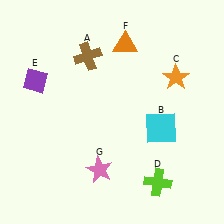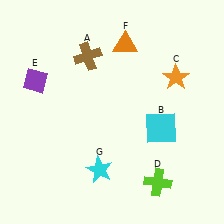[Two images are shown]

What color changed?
The star (G) changed from pink in Image 1 to cyan in Image 2.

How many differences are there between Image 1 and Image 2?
There is 1 difference between the two images.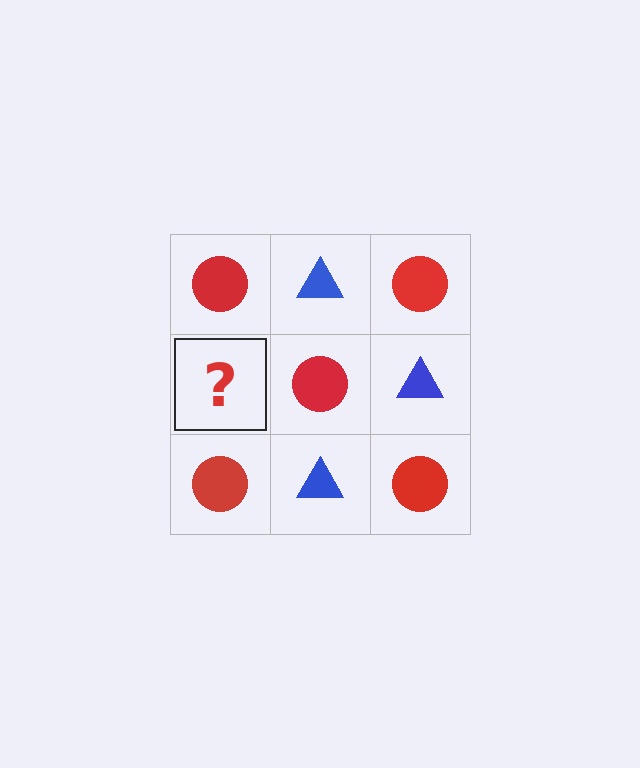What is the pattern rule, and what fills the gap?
The rule is that it alternates red circle and blue triangle in a checkerboard pattern. The gap should be filled with a blue triangle.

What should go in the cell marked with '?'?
The missing cell should contain a blue triangle.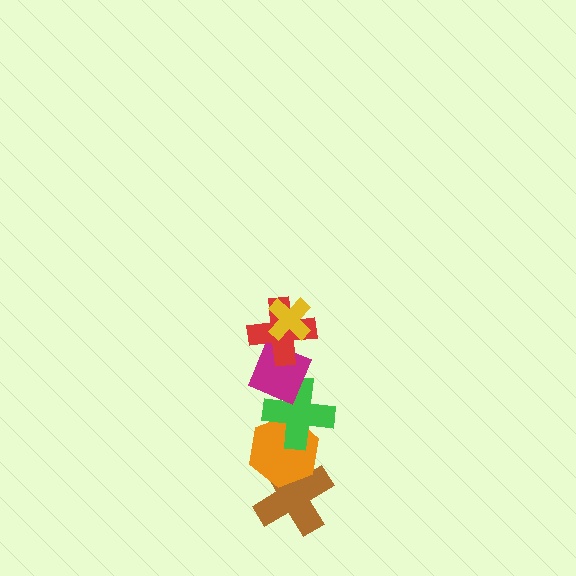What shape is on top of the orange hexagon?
The green cross is on top of the orange hexagon.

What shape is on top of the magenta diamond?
The red cross is on top of the magenta diamond.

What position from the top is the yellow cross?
The yellow cross is 1st from the top.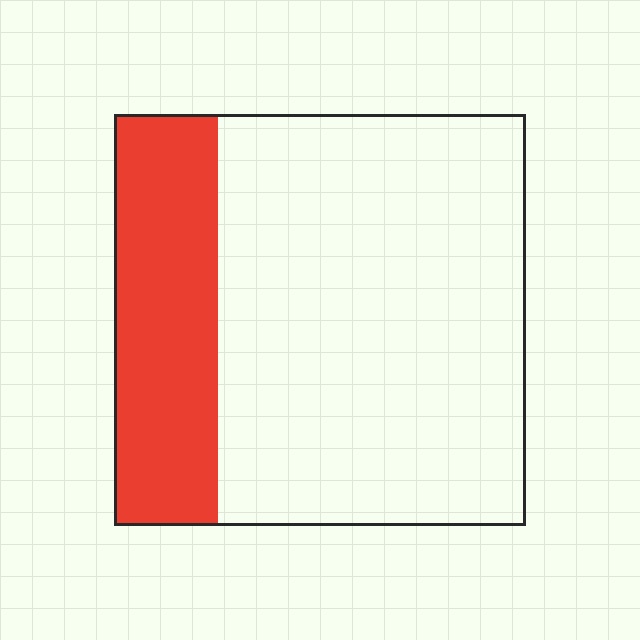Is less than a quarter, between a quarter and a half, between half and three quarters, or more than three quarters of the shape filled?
Between a quarter and a half.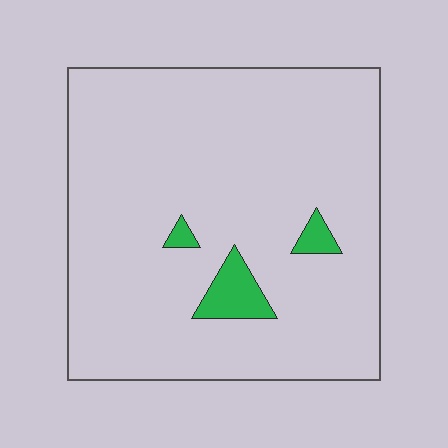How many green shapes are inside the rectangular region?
3.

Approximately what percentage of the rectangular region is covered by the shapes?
Approximately 5%.